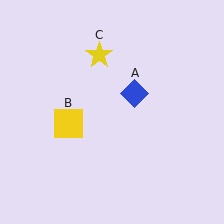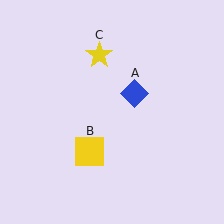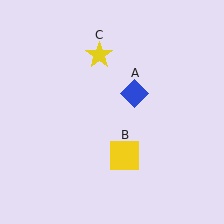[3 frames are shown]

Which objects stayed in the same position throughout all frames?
Blue diamond (object A) and yellow star (object C) remained stationary.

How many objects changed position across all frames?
1 object changed position: yellow square (object B).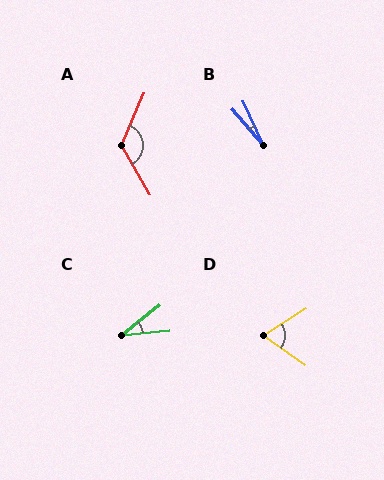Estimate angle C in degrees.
Approximately 32 degrees.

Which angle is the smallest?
B, at approximately 16 degrees.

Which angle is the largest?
A, at approximately 127 degrees.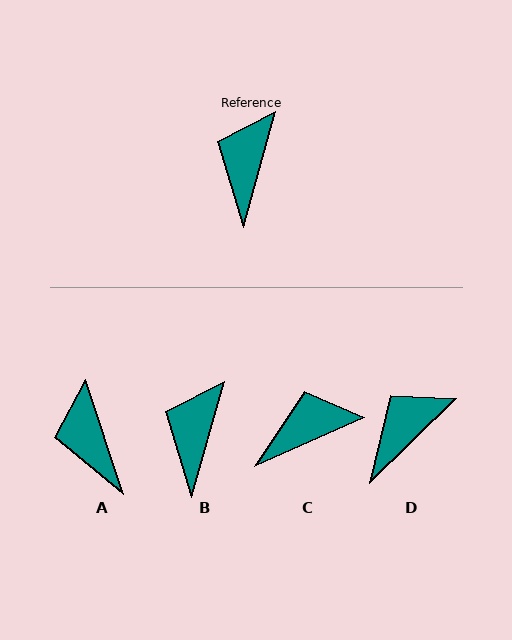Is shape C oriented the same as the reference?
No, it is off by about 51 degrees.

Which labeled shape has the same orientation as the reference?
B.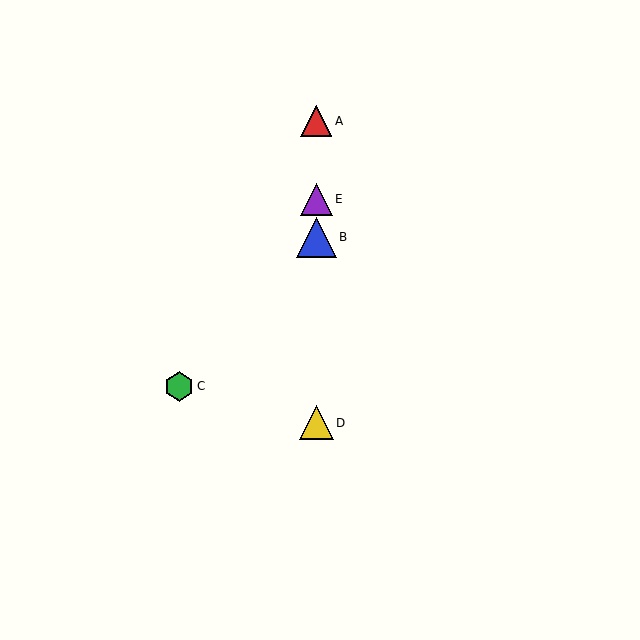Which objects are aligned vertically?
Objects A, B, D, E are aligned vertically.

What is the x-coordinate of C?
Object C is at x≈179.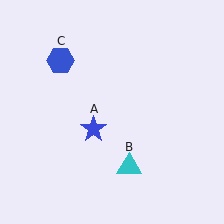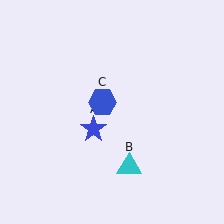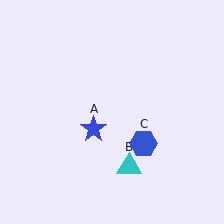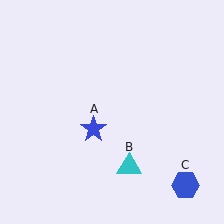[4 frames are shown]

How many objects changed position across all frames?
1 object changed position: blue hexagon (object C).